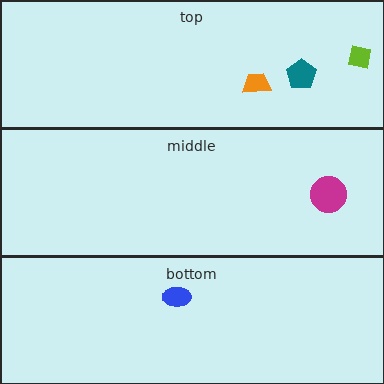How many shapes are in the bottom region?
1.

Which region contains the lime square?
The top region.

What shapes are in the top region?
The teal pentagon, the orange trapezoid, the lime square.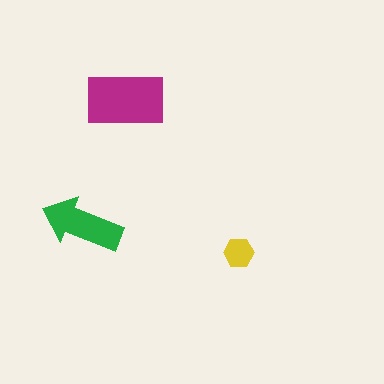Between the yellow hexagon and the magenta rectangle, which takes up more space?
The magenta rectangle.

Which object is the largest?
The magenta rectangle.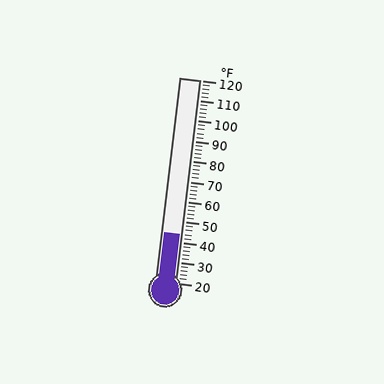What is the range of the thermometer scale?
The thermometer scale ranges from 20°F to 120°F.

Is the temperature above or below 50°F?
The temperature is below 50°F.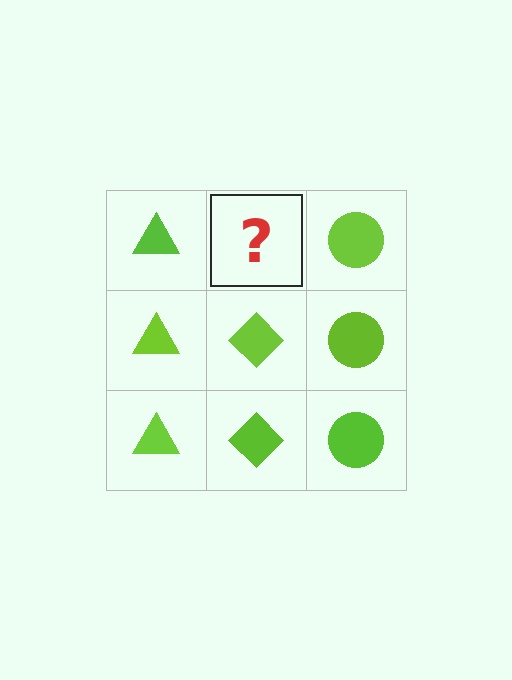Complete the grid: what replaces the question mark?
The question mark should be replaced with a lime diamond.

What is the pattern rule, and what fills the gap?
The rule is that each column has a consistent shape. The gap should be filled with a lime diamond.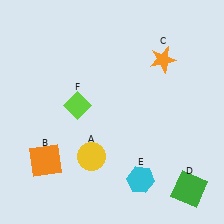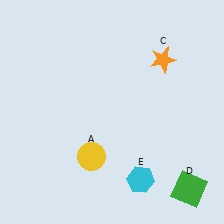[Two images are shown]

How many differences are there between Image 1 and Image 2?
There are 2 differences between the two images.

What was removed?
The orange square (B), the lime diamond (F) were removed in Image 2.